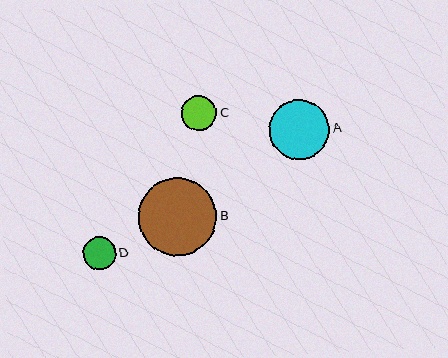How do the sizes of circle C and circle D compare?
Circle C and circle D are approximately the same size.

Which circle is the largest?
Circle B is the largest with a size of approximately 78 pixels.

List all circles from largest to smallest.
From largest to smallest: B, A, C, D.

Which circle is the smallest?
Circle D is the smallest with a size of approximately 33 pixels.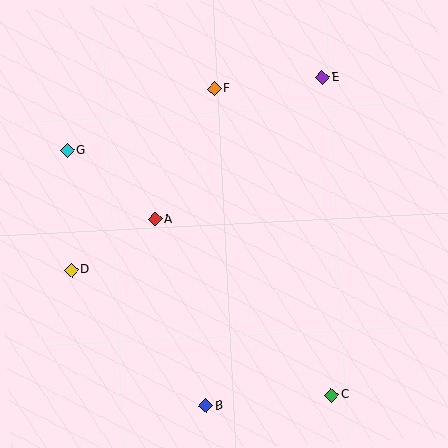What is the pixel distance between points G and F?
The distance between G and F is 159 pixels.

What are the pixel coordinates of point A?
Point A is at (155, 219).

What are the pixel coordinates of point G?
Point G is at (68, 150).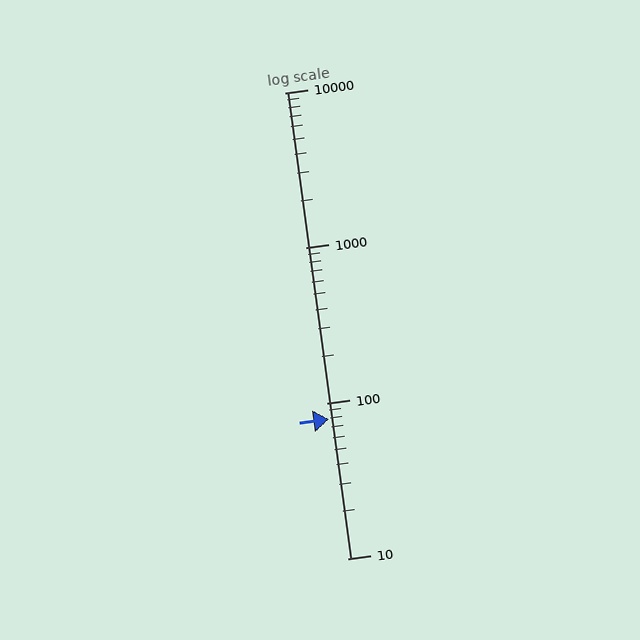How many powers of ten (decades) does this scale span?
The scale spans 3 decades, from 10 to 10000.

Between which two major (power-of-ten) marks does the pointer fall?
The pointer is between 10 and 100.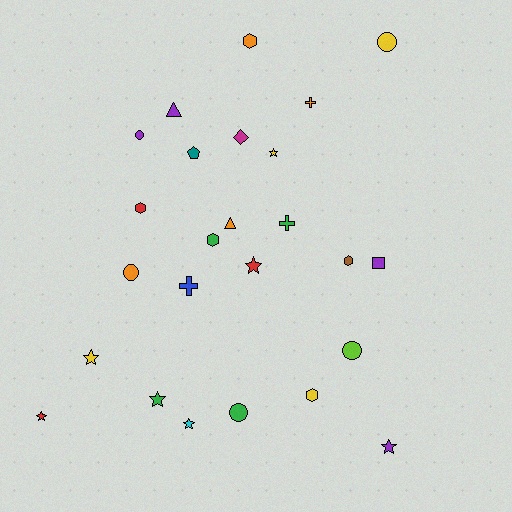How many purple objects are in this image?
There are 4 purple objects.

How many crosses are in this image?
There are 3 crosses.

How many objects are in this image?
There are 25 objects.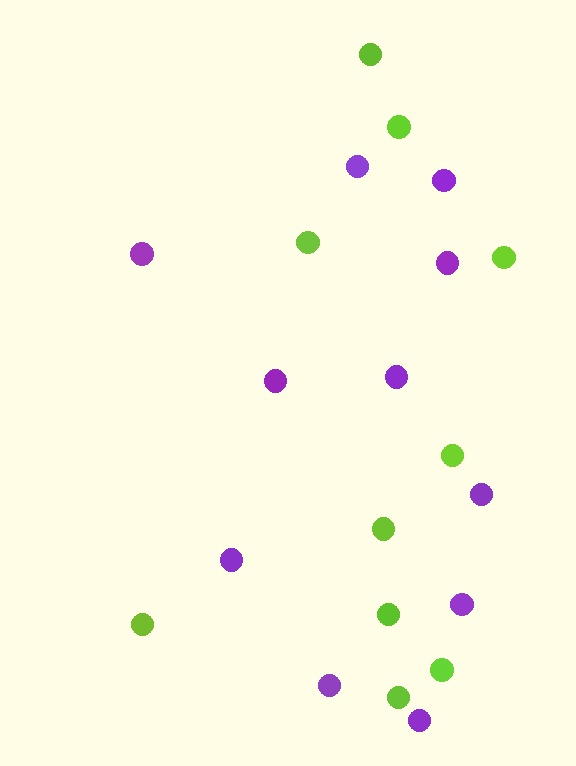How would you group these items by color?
There are 2 groups: one group of purple circles (11) and one group of lime circles (10).